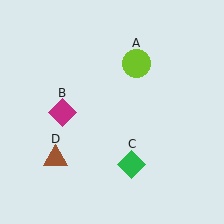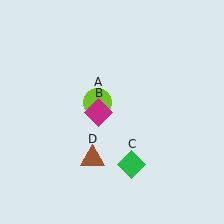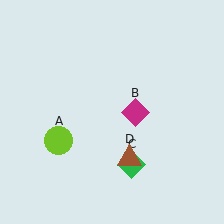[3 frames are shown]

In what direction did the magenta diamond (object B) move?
The magenta diamond (object B) moved right.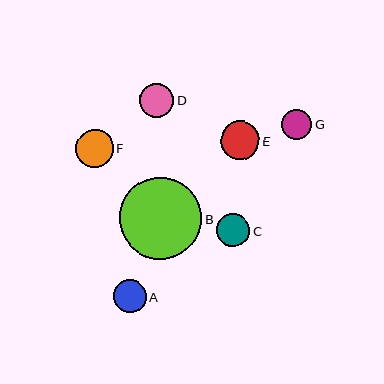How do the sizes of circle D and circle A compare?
Circle D and circle A are approximately the same size.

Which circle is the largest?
Circle B is the largest with a size of approximately 82 pixels.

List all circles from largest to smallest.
From largest to smallest: B, E, F, D, C, A, G.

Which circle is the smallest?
Circle G is the smallest with a size of approximately 30 pixels.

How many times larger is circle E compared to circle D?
Circle E is approximately 1.1 times the size of circle D.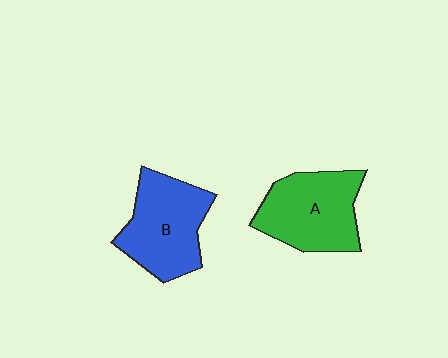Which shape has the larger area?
Shape A (green).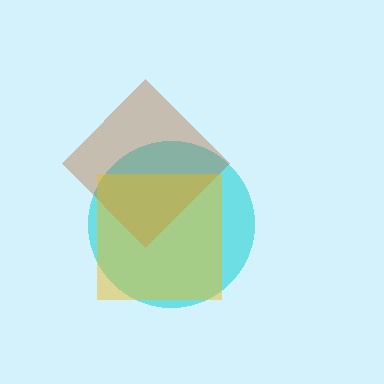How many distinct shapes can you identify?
There are 3 distinct shapes: a cyan circle, a brown diamond, a yellow square.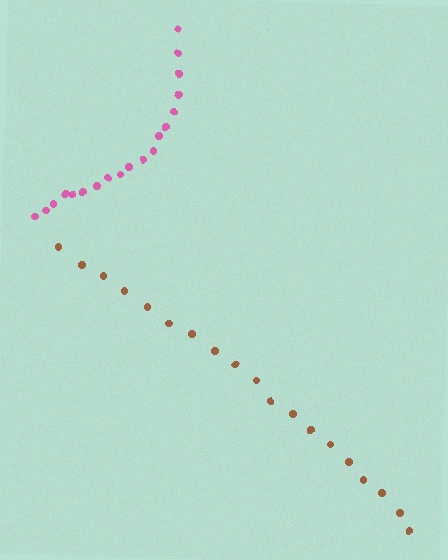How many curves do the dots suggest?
There are 2 distinct paths.